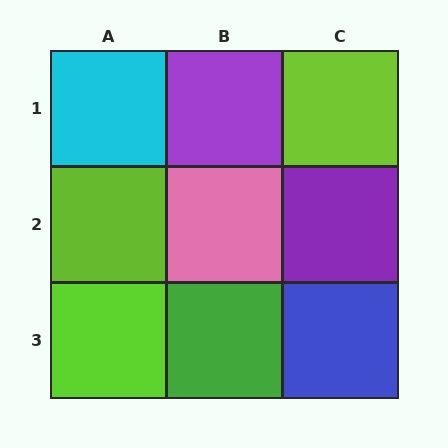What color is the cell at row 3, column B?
Green.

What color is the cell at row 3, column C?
Blue.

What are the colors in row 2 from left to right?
Lime, pink, purple.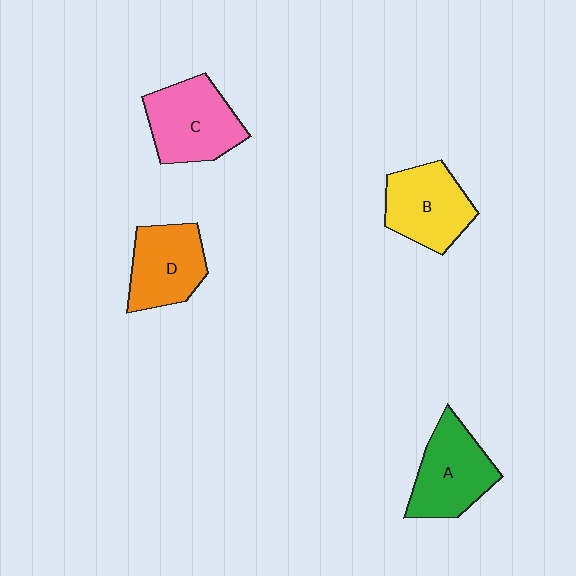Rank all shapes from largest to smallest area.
From largest to smallest: C (pink), A (green), B (yellow), D (orange).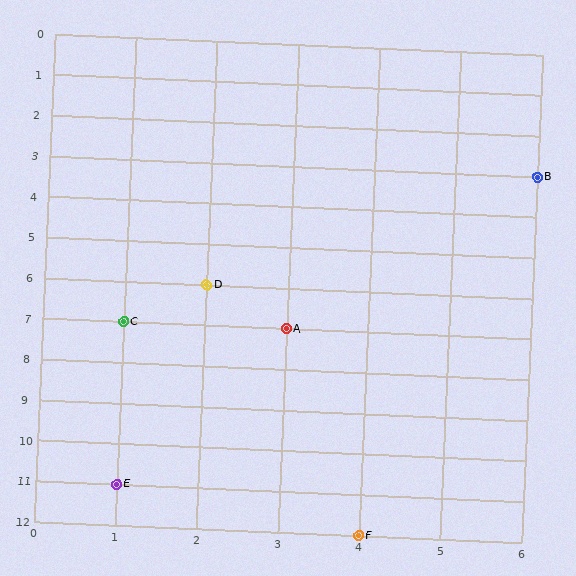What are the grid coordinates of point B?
Point B is at grid coordinates (6, 3).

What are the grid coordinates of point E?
Point E is at grid coordinates (1, 11).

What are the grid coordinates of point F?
Point F is at grid coordinates (4, 12).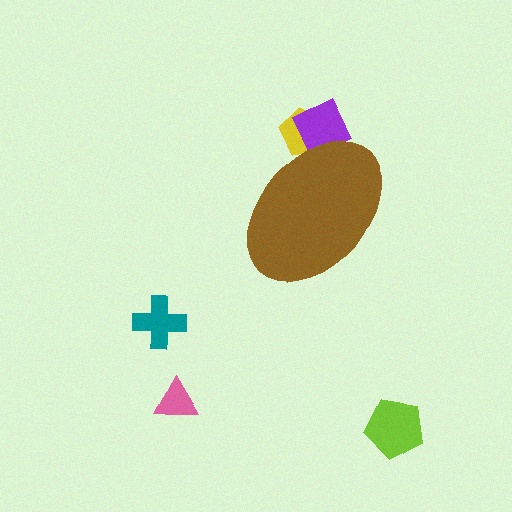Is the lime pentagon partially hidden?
No, the lime pentagon is fully visible.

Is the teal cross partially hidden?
No, the teal cross is fully visible.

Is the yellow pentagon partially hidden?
Yes, the yellow pentagon is partially hidden behind the brown ellipse.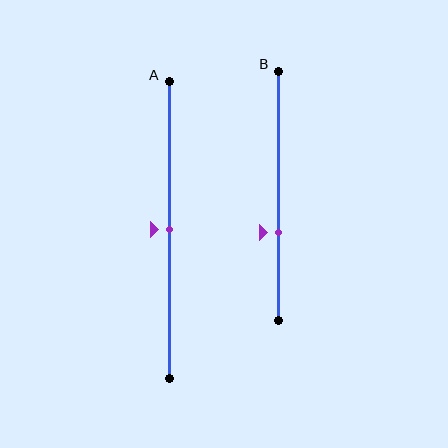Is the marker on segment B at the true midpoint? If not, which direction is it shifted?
No, the marker on segment B is shifted downward by about 15% of the segment length.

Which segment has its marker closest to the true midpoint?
Segment A has its marker closest to the true midpoint.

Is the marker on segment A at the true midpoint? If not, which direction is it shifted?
Yes, the marker on segment A is at the true midpoint.